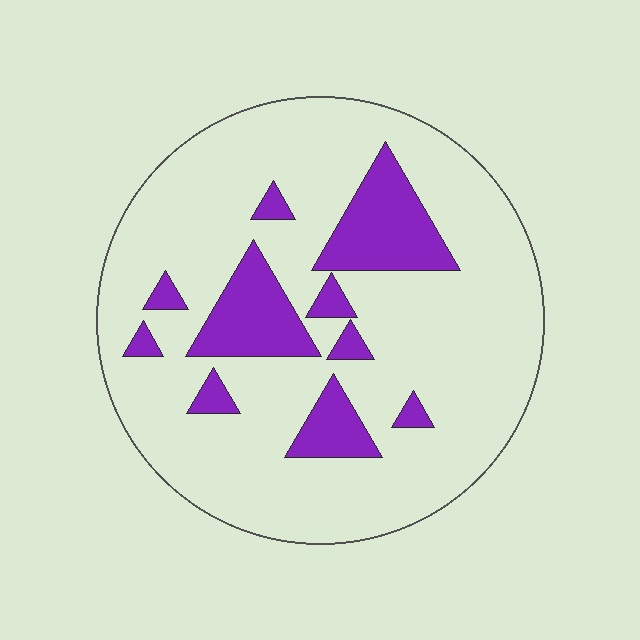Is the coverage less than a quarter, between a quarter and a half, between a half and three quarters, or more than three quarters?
Less than a quarter.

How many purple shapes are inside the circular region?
10.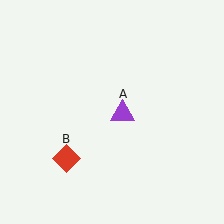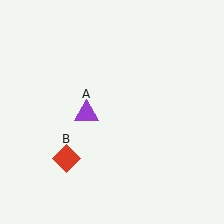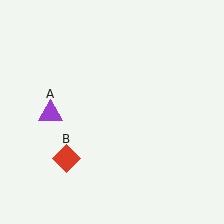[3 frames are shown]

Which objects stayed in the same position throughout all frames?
Red diamond (object B) remained stationary.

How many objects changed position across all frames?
1 object changed position: purple triangle (object A).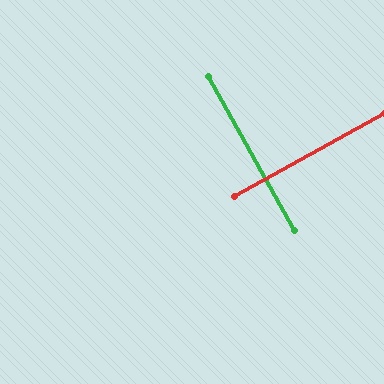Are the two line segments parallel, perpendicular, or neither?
Perpendicular — they meet at approximately 90°.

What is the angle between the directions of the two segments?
Approximately 90 degrees.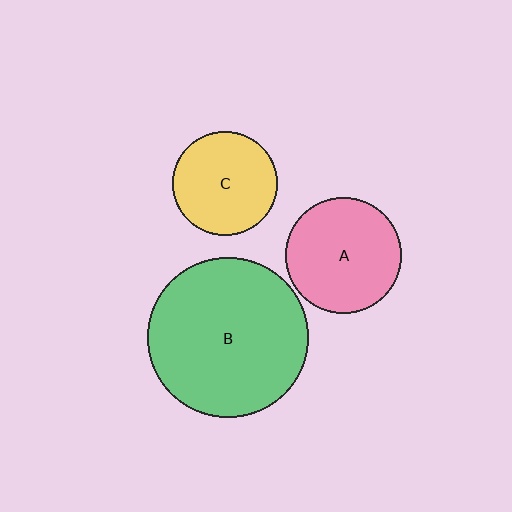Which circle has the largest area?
Circle B (green).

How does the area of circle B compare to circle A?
Approximately 1.9 times.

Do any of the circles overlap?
No, none of the circles overlap.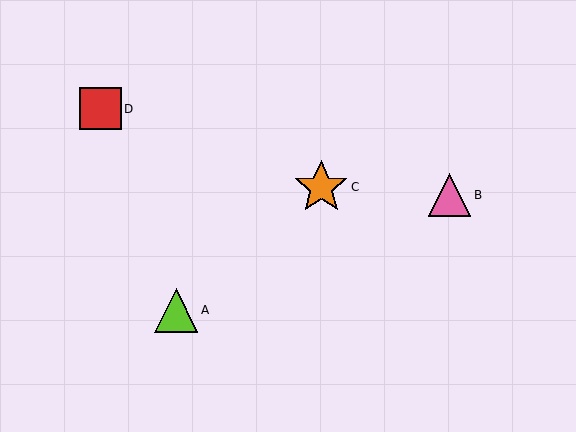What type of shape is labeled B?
Shape B is a pink triangle.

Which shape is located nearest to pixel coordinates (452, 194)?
The pink triangle (labeled B) at (449, 195) is nearest to that location.